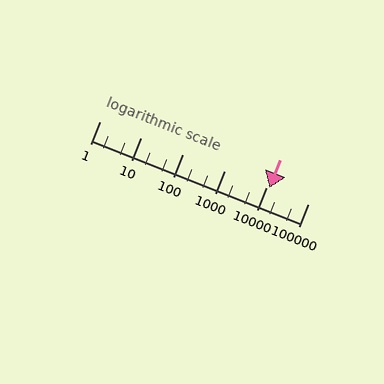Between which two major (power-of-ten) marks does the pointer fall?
The pointer is between 10000 and 100000.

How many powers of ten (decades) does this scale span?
The scale spans 5 decades, from 1 to 100000.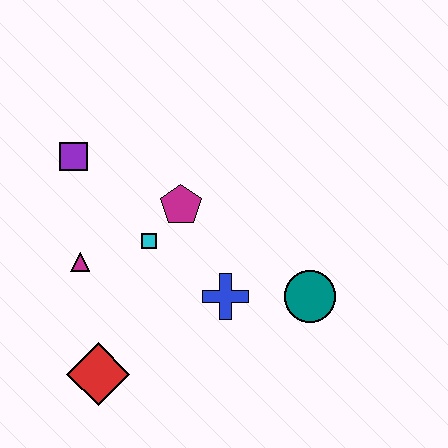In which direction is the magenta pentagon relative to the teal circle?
The magenta pentagon is to the left of the teal circle.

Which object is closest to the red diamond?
The magenta triangle is closest to the red diamond.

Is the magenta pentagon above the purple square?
No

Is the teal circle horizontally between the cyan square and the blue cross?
No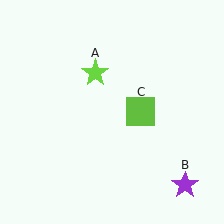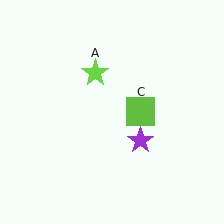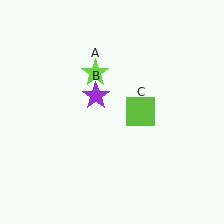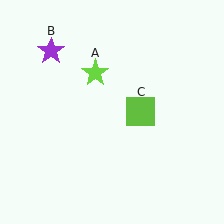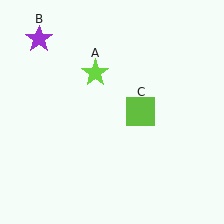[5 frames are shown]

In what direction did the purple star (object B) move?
The purple star (object B) moved up and to the left.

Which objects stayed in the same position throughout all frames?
Lime star (object A) and lime square (object C) remained stationary.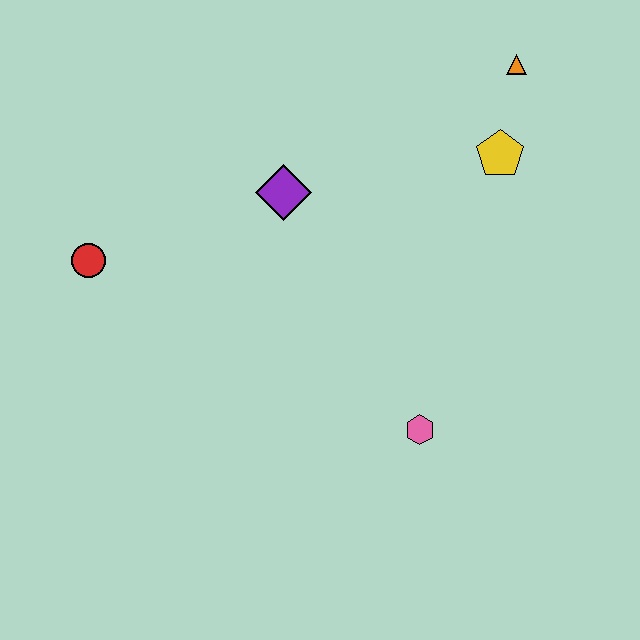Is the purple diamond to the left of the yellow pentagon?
Yes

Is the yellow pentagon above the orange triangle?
No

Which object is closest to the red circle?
The purple diamond is closest to the red circle.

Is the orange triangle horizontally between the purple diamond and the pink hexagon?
No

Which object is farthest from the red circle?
The orange triangle is farthest from the red circle.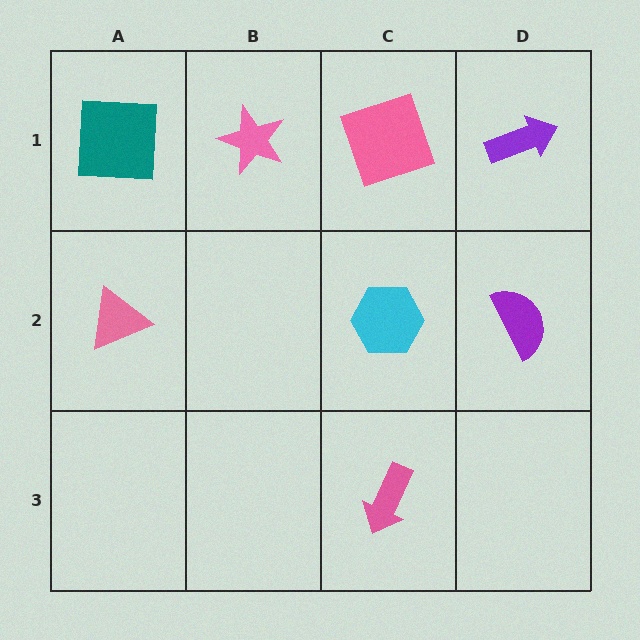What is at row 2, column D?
A purple semicircle.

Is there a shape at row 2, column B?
No, that cell is empty.